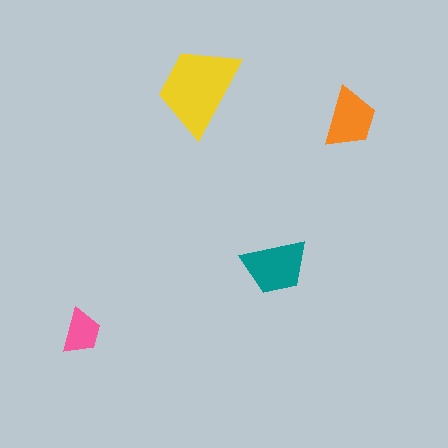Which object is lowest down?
The pink trapezoid is bottommost.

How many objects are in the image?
There are 4 objects in the image.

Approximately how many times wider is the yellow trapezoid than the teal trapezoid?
About 1.5 times wider.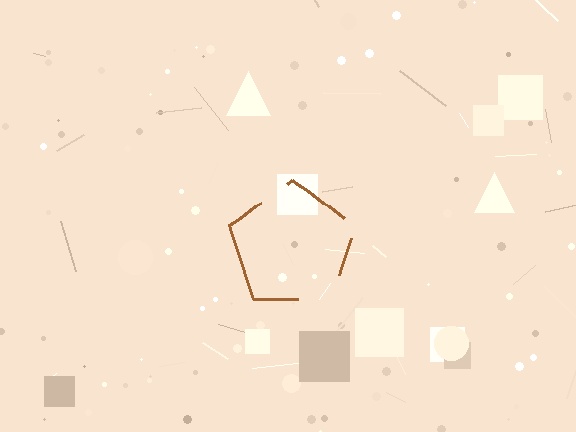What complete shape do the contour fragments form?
The contour fragments form a pentagon.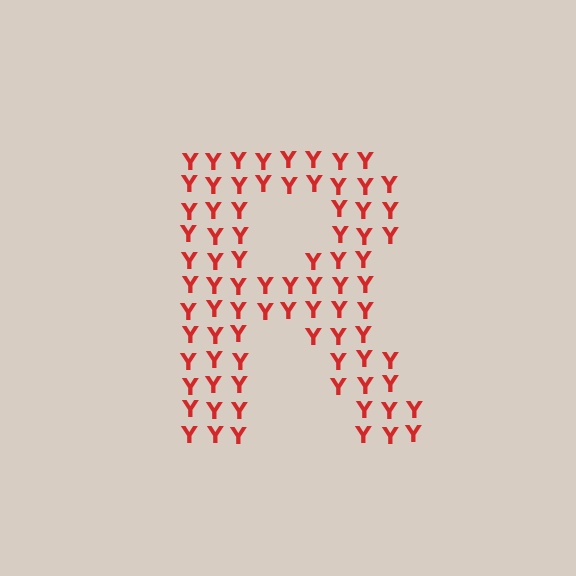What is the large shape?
The large shape is the letter R.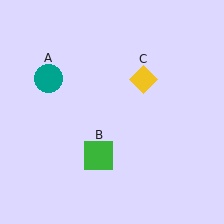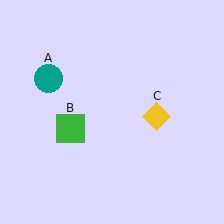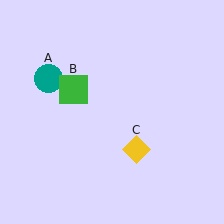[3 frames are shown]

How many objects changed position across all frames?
2 objects changed position: green square (object B), yellow diamond (object C).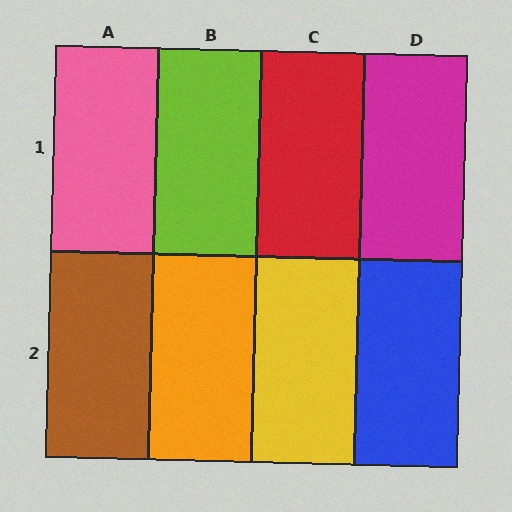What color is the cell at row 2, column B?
Orange.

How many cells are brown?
1 cell is brown.